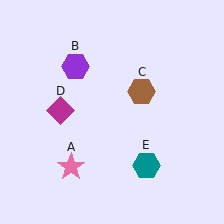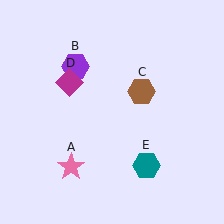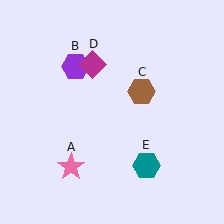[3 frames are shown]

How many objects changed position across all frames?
1 object changed position: magenta diamond (object D).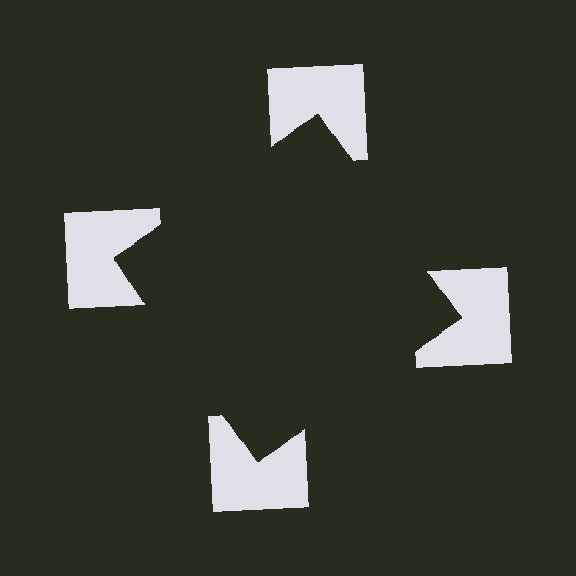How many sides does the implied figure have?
4 sides.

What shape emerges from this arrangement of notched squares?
An illusory square — its edges are inferred from the aligned wedge cuts in the notched squares, not physically drawn.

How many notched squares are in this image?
There are 4 — one at each vertex of the illusory square.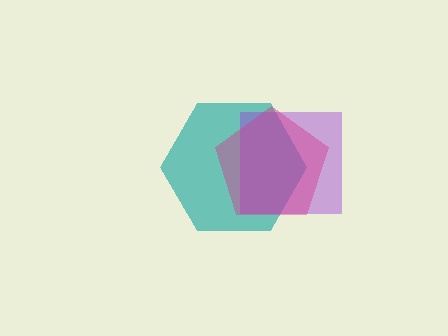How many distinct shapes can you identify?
There are 3 distinct shapes: a teal hexagon, a purple square, a magenta pentagon.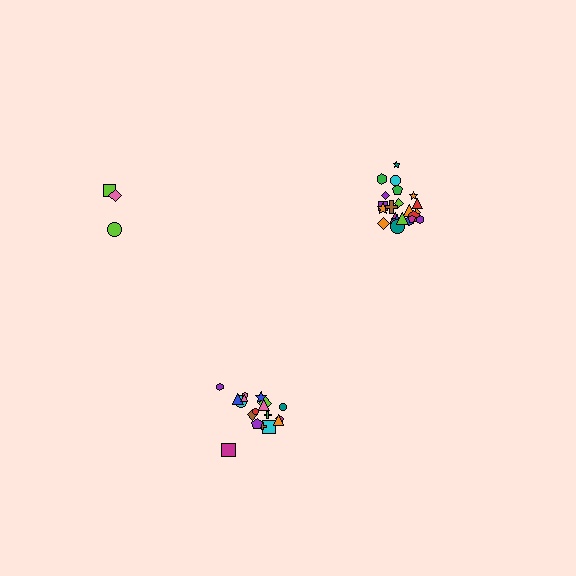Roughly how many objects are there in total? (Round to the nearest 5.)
Roughly 45 objects in total.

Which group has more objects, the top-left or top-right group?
The top-right group.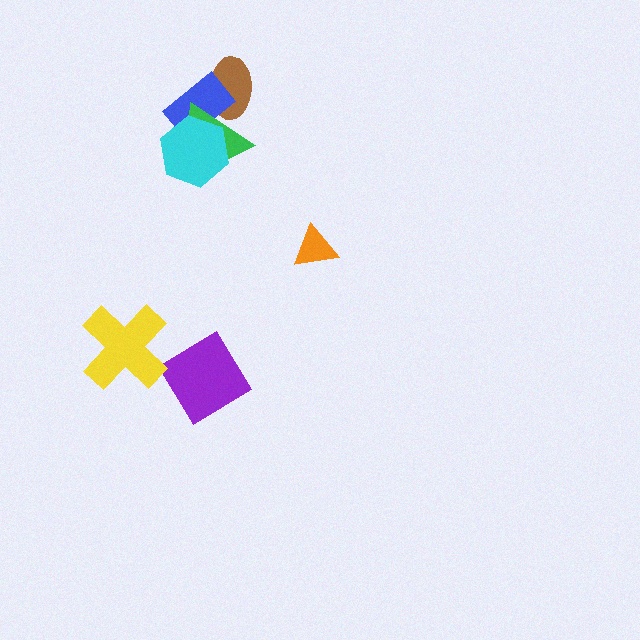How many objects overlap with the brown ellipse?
2 objects overlap with the brown ellipse.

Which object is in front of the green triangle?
The cyan hexagon is in front of the green triangle.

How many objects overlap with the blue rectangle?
3 objects overlap with the blue rectangle.